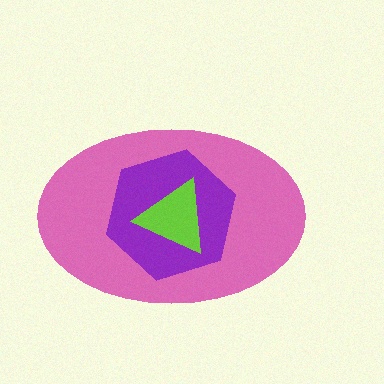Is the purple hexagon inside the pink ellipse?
Yes.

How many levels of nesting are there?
3.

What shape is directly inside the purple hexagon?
The lime triangle.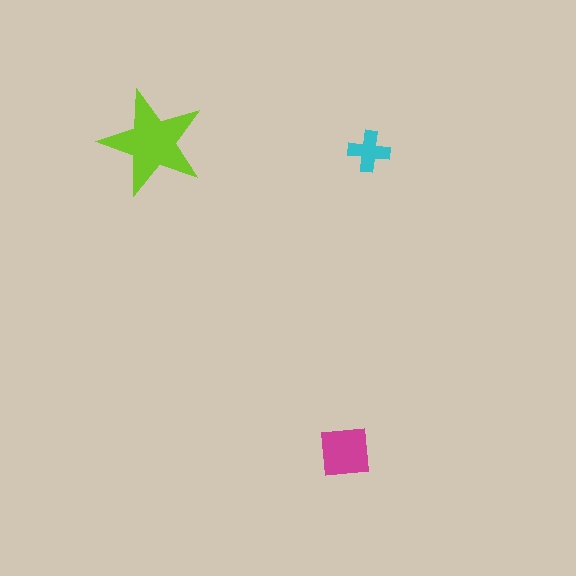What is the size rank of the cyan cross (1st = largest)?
3rd.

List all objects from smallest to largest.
The cyan cross, the magenta square, the lime star.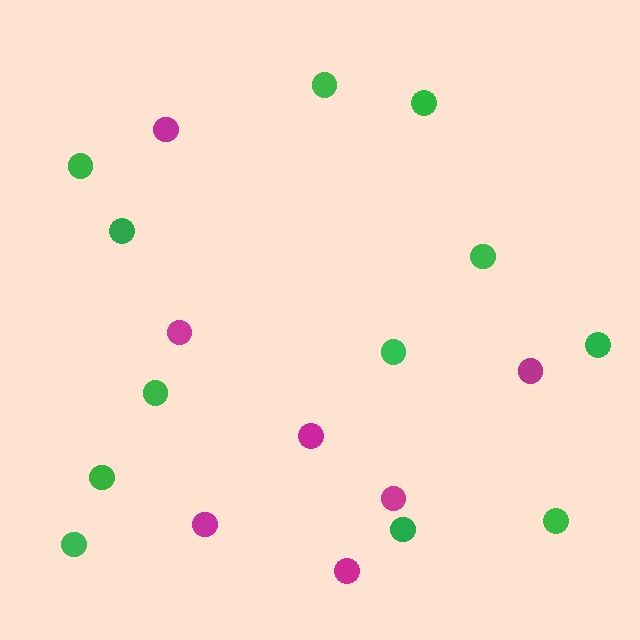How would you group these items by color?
There are 2 groups: one group of green circles (12) and one group of magenta circles (7).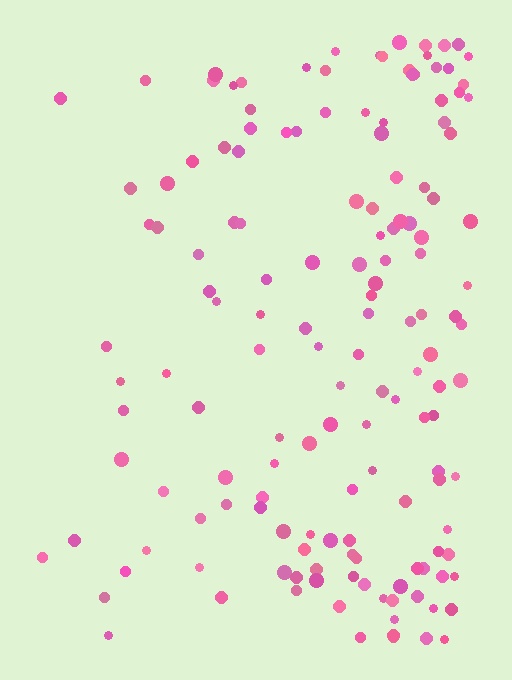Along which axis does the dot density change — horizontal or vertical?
Horizontal.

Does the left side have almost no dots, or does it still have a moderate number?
Still a moderate number, just noticeably fewer than the right.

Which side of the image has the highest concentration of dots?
The right.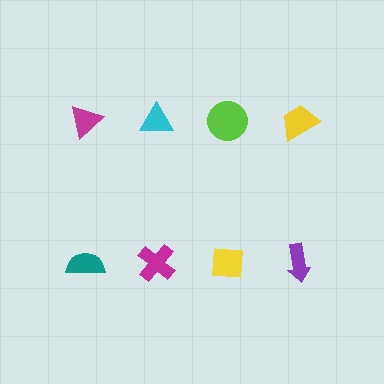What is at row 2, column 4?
A purple arrow.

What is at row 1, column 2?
A cyan triangle.